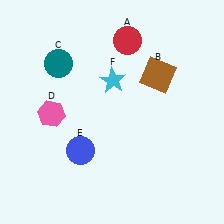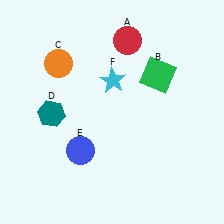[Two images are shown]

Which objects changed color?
B changed from brown to green. C changed from teal to orange. D changed from pink to teal.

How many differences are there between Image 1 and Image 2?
There are 3 differences between the two images.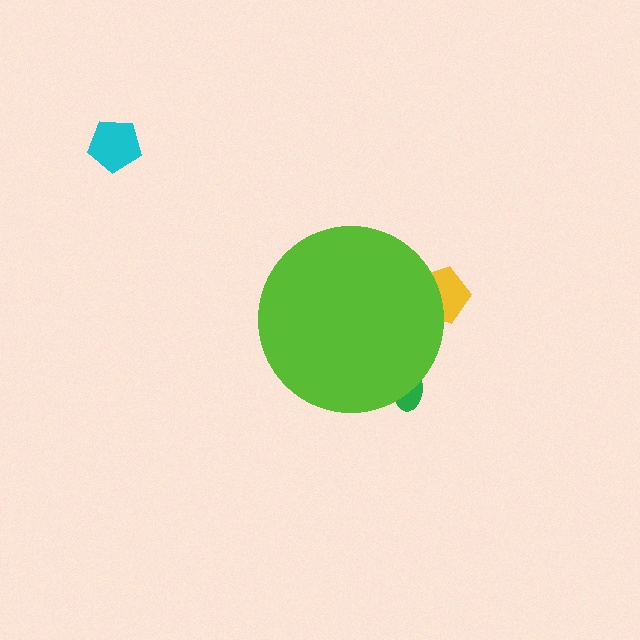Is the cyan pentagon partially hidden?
No, the cyan pentagon is fully visible.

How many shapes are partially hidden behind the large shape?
2 shapes are partially hidden.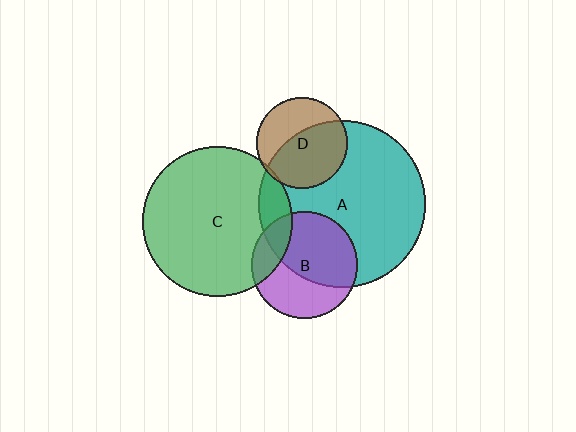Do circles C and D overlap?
Yes.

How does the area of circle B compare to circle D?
Approximately 1.4 times.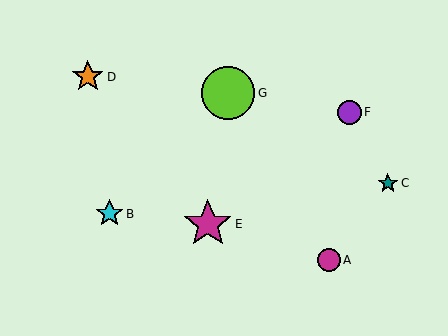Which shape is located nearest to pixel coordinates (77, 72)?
The orange star (labeled D) at (88, 77) is nearest to that location.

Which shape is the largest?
The lime circle (labeled G) is the largest.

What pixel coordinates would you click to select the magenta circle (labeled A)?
Click at (329, 260) to select the magenta circle A.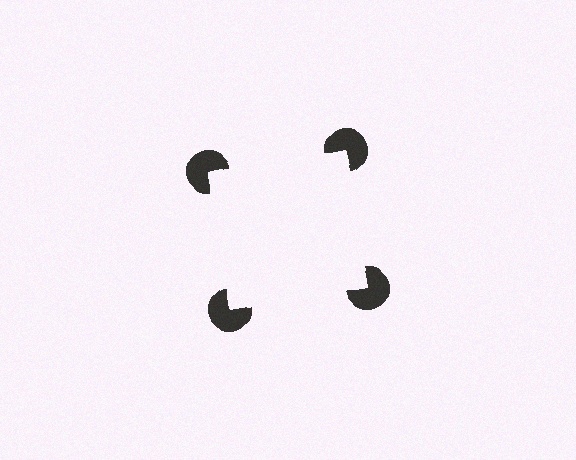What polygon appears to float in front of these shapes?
An illusory square — its edges are inferred from the aligned wedge cuts in the pac-man discs, not physically drawn.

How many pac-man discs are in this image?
There are 4 — one at each vertex of the illusory square.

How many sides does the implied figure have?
4 sides.